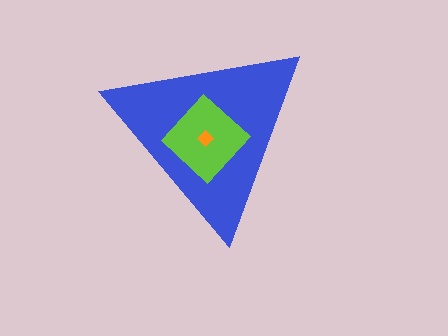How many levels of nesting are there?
3.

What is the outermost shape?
The blue triangle.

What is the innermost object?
The orange diamond.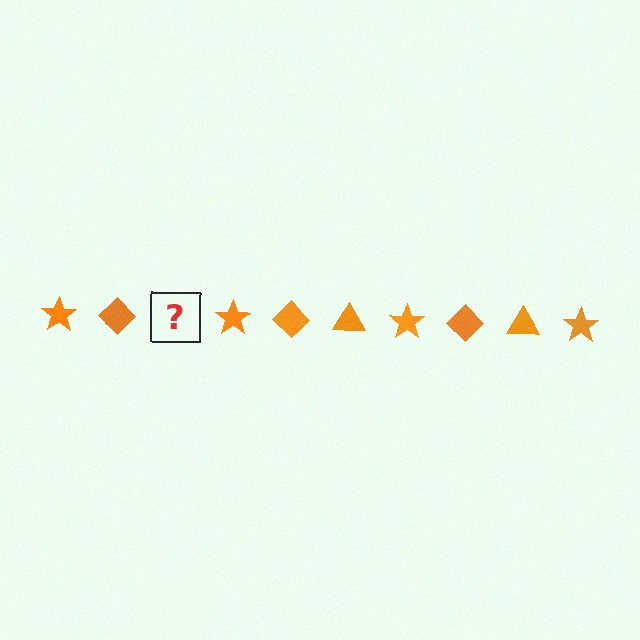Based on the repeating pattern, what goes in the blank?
The blank should be an orange triangle.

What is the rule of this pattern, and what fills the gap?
The rule is that the pattern cycles through star, diamond, triangle shapes in orange. The gap should be filled with an orange triangle.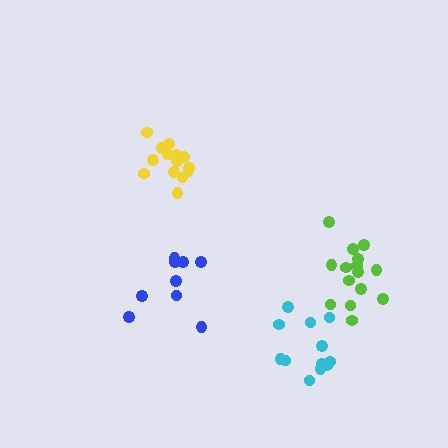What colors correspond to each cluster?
The clusters are colored: blue, yellow, lime, cyan.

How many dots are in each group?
Group 1: 9 dots, Group 2: 14 dots, Group 3: 15 dots, Group 4: 12 dots (50 total).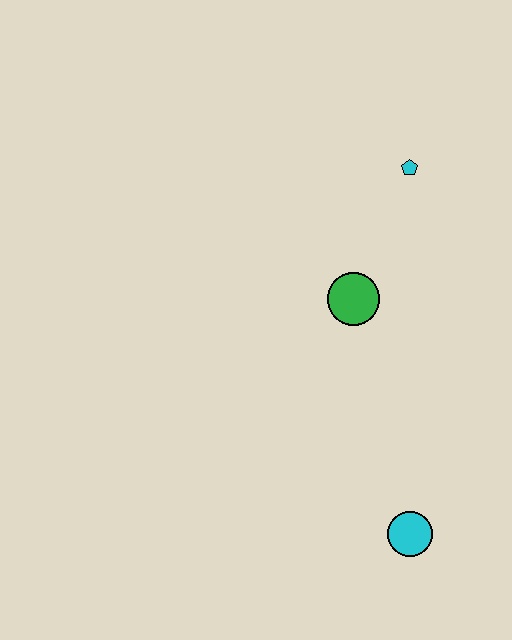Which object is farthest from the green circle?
The cyan circle is farthest from the green circle.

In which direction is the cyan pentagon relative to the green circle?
The cyan pentagon is above the green circle.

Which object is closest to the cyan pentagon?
The green circle is closest to the cyan pentagon.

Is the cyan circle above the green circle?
No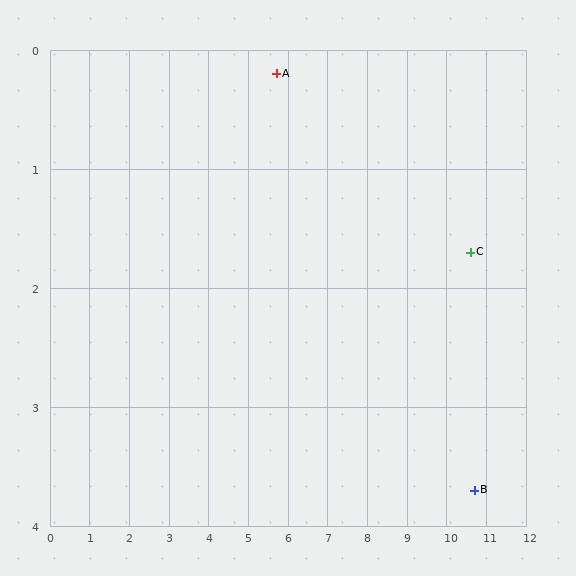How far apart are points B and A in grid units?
Points B and A are about 6.1 grid units apart.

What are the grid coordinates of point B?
Point B is at approximately (10.7, 3.7).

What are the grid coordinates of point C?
Point C is at approximately (10.6, 1.7).